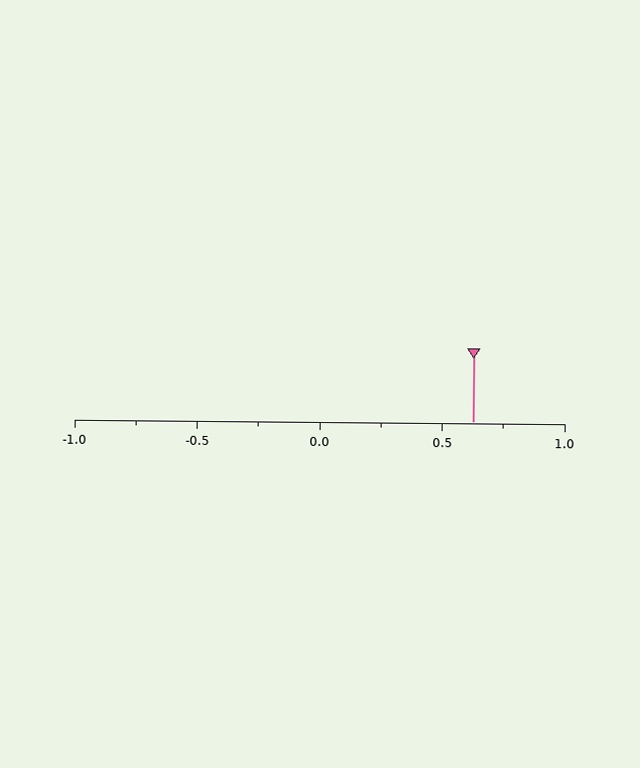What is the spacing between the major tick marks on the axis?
The major ticks are spaced 0.5 apart.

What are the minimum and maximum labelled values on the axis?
The axis runs from -1.0 to 1.0.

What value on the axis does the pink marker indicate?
The marker indicates approximately 0.62.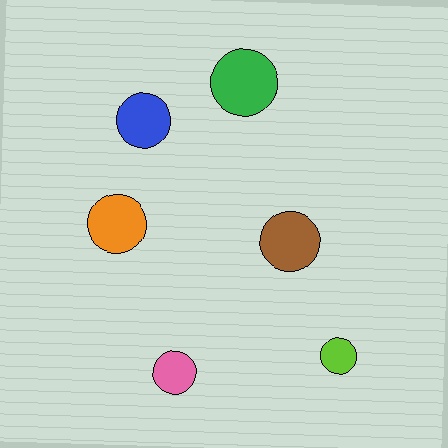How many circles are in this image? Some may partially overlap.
There are 6 circles.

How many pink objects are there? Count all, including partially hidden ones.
There is 1 pink object.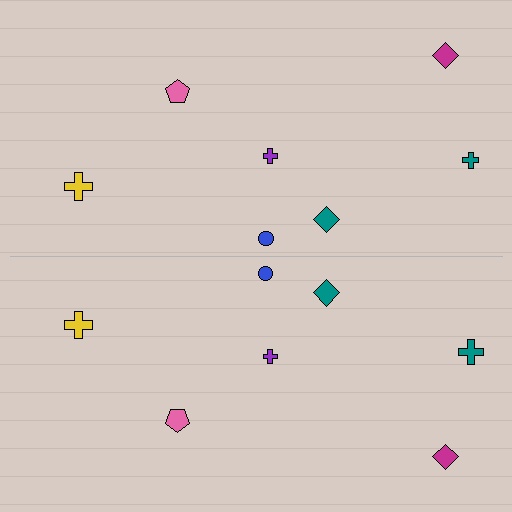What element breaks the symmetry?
The teal cross on the bottom side has a different size than its mirror counterpart.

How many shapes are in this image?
There are 14 shapes in this image.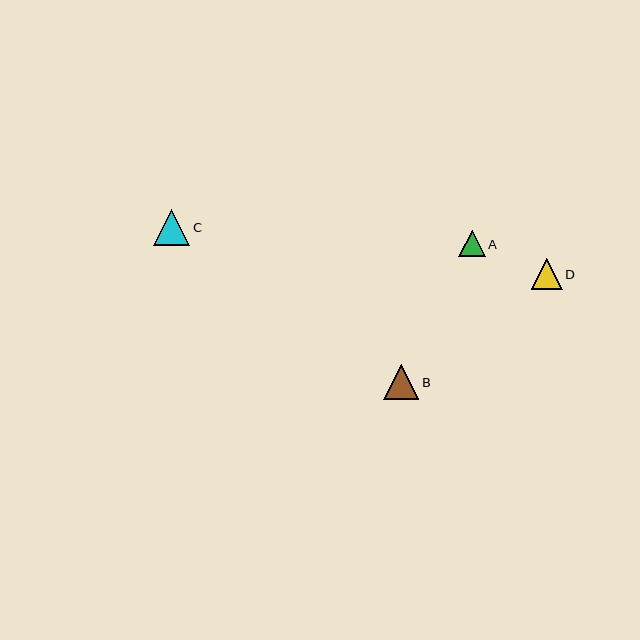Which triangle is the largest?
Triangle C is the largest with a size of approximately 36 pixels.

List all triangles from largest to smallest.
From largest to smallest: C, B, D, A.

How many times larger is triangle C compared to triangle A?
Triangle C is approximately 1.4 times the size of triangle A.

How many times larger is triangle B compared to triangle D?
Triangle B is approximately 1.1 times the size of triangle D.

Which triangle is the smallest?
Triangle A is the smallest with a size of approximately 26 pixels.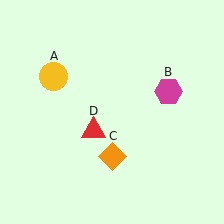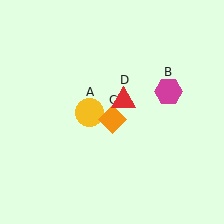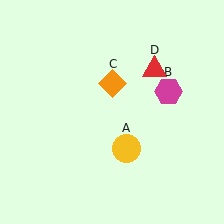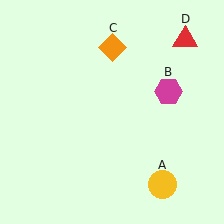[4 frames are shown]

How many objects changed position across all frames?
3 objects changed position: yellow circle (object A), orange diamond (object C), red triangle (object D).